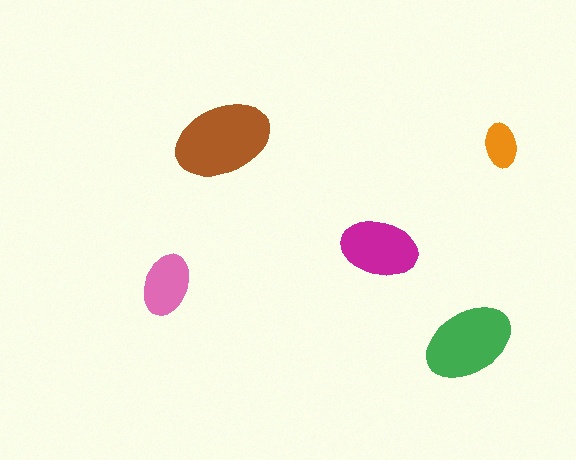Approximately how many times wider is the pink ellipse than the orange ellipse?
About 1.5 times wider.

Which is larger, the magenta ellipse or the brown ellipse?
The brown one.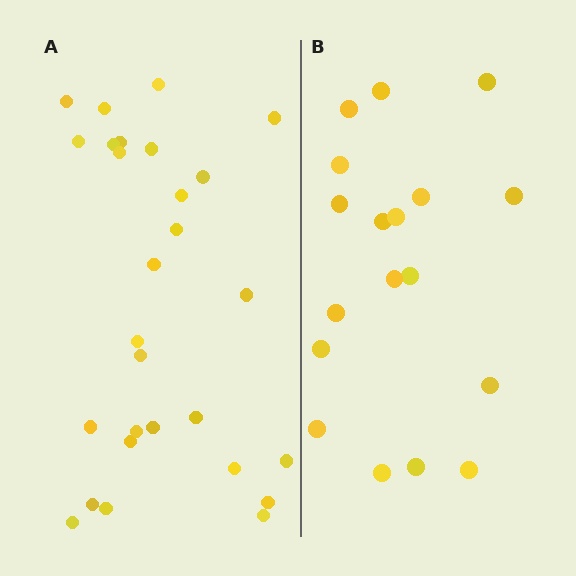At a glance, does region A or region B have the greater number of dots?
Region A (the left region) has more dots.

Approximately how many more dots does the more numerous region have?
Region A has roughly 10 or so more dots than region B.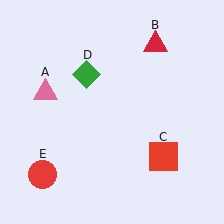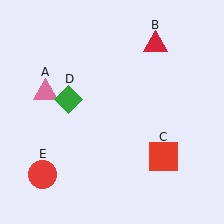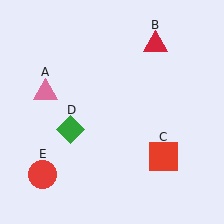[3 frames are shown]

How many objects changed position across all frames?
1 object changed position: green diamond (object D).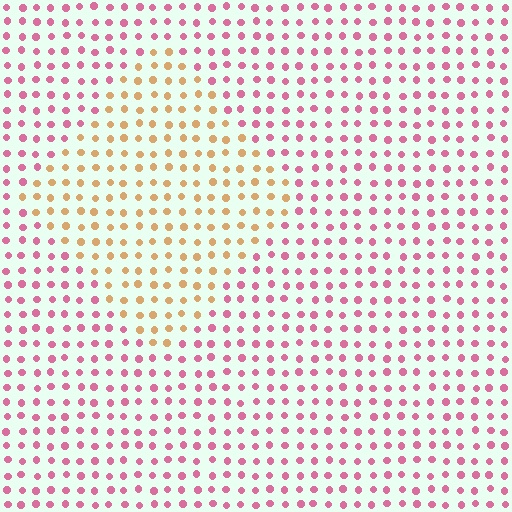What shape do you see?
I see a diamond.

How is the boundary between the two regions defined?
The boundary is defined purely by a slight shift in hue (about 60 degrees). Spacing, size, and orientation are identical on both sides.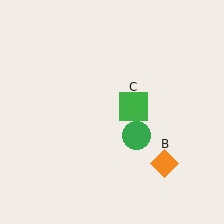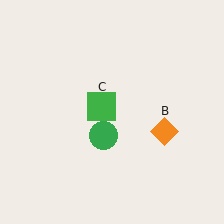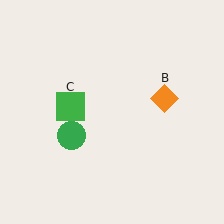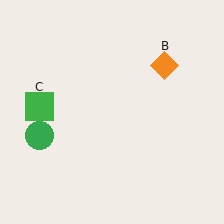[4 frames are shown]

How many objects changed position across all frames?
3 objects changed position: green circle (object A), orange diamond (object B), green square (object C).